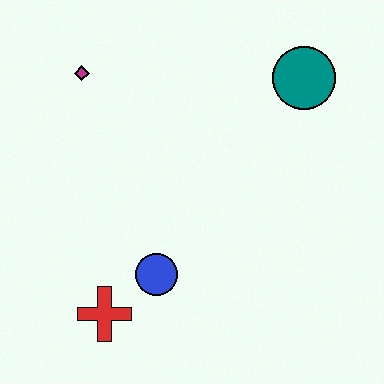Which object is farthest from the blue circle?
The teal circle is farthest from the blue circle.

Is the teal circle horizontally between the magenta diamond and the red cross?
No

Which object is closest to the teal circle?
The magenta diamond is closest to the teal circle.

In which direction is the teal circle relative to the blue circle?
The teal circle is above the blue circle.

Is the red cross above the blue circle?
No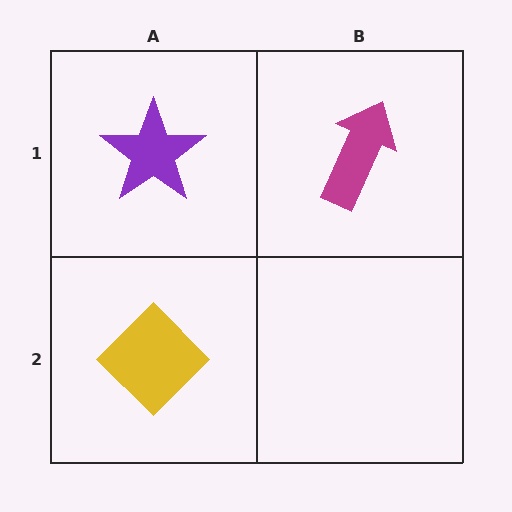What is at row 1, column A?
A purple star.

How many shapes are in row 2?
1 shape.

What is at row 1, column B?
A magenta arrow.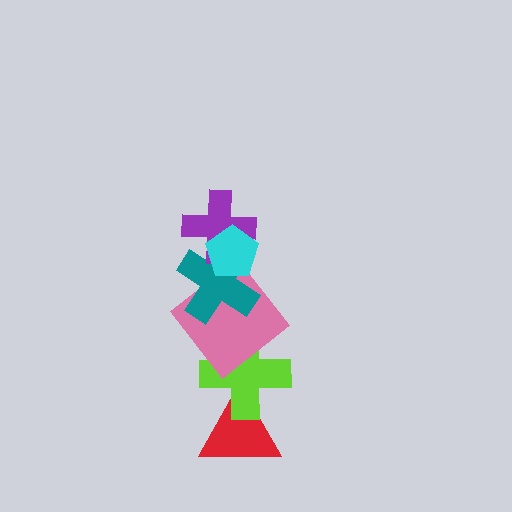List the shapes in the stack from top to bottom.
From top to bottom: the cyan pentagon, the purple cross, the teal cross, the pink diamond, the lime cross, the red triangle.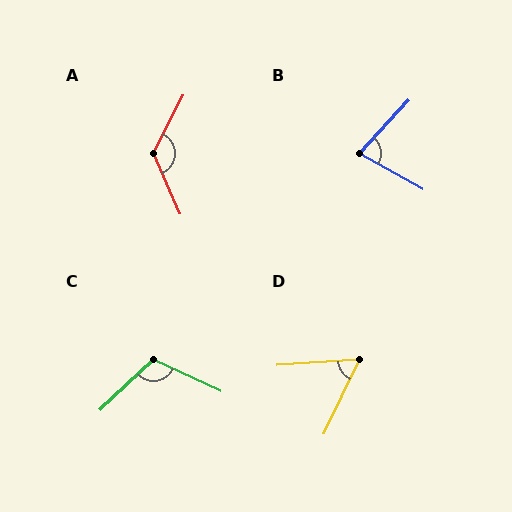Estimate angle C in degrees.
Approximately 112 degrees.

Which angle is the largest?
A, at approximately 129 degrees.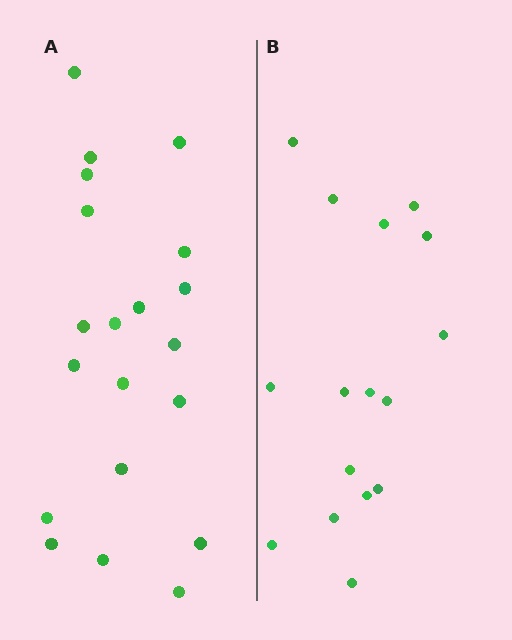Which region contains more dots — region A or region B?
Region A (the left region) has more dots.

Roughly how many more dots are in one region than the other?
Region A has about 4 more dots than region B.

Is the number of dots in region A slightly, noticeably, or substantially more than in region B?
Region A has noticeably more, but not dramatically so. The ratio is roughly 1.2 to 1.